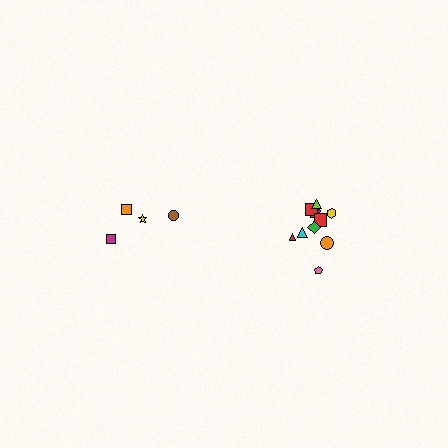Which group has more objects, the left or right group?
The right group.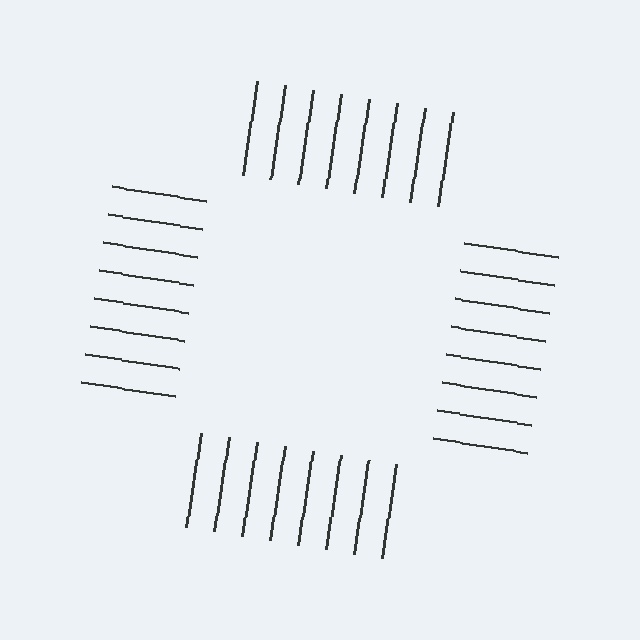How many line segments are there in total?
32 — 8 along each of the 4 edges.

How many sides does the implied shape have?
4 sides — the line-ends trace a square.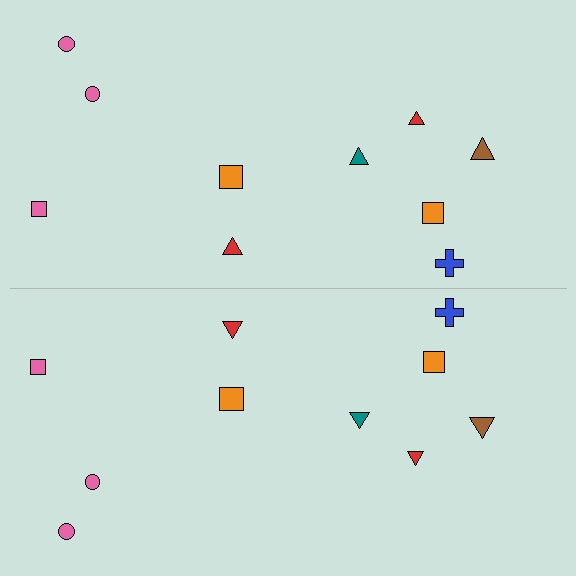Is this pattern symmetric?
Yes, this pattern has bilateral (reflection) symmetry.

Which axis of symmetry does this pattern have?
The pattern has a horizontal axis of symmetry running through the center of the image.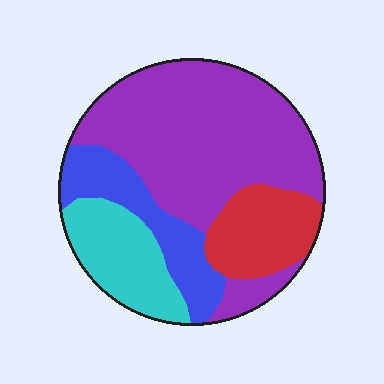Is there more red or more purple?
Purple.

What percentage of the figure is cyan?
Cyan covers around 15% of the figure.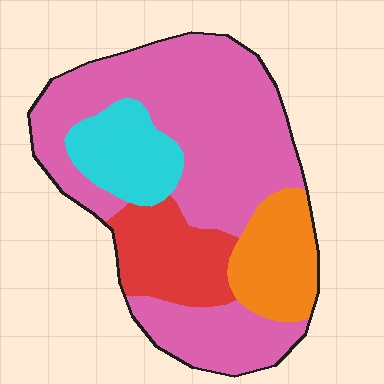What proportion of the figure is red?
Red takes up about one sixth (1/6) of the figure.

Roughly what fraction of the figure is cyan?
Cyan takes up about one eighth (1/8) of the figure.